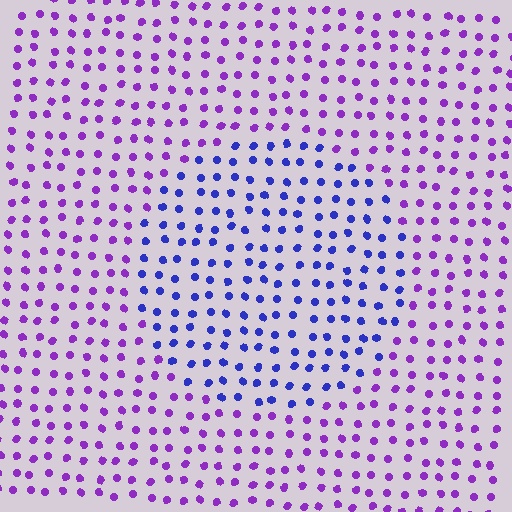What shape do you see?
I see a circle.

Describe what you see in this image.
The image is filled with small purple elements in a uniform arrangement. A circle-shaped region is visible where the elements are tinted to a slightly different hue, forming a subtle color boundary.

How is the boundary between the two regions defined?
The boundary is defined purely by a slight shift in hue (about 43 degrees). Spacing, size, and orientation are identical on both sides.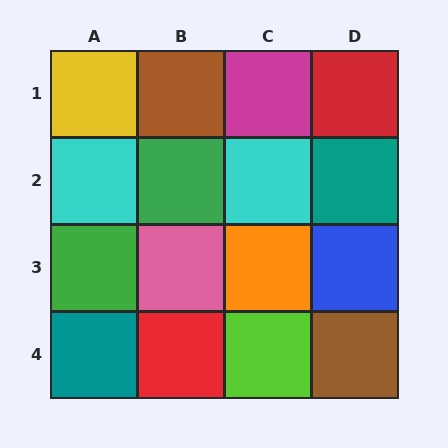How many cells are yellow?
1 cell is yellow.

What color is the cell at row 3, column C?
Orange.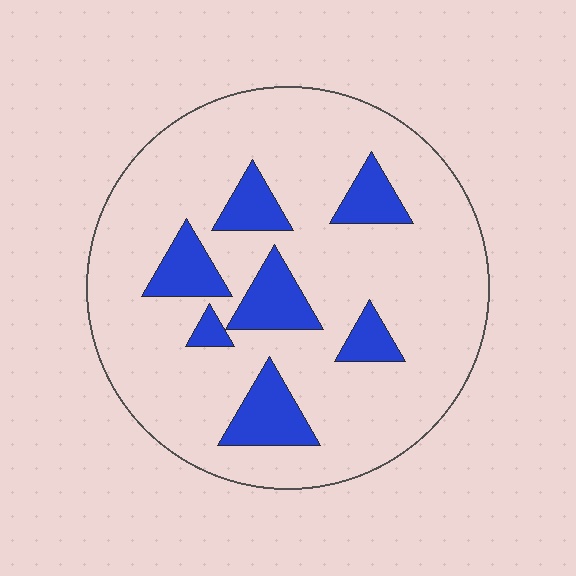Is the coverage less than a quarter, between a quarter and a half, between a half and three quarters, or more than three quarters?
Less than a quarter.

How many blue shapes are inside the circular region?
7.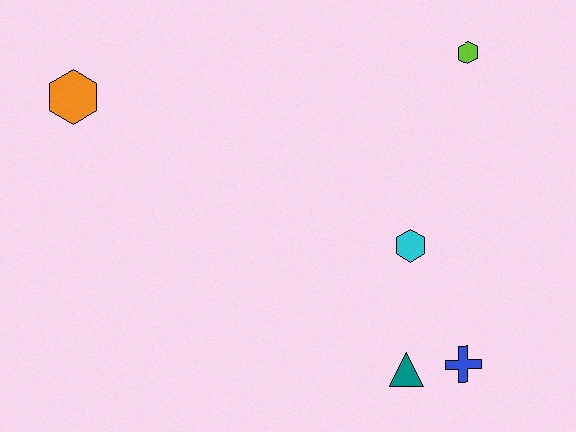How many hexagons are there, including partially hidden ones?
There are 3 hexagons.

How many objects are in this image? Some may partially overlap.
There are 5 objects.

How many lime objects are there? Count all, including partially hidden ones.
There is 1 lime object.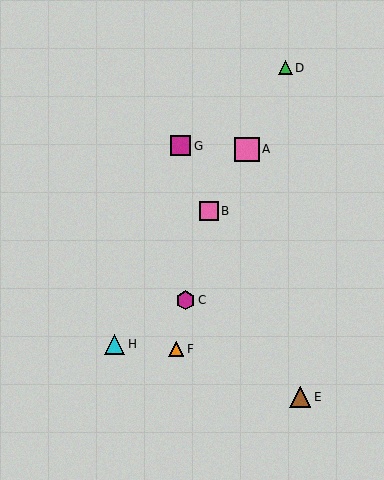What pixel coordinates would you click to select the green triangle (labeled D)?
Click at (285, 68) to select the green triangle D.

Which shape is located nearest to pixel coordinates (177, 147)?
The magenta square (labeled G) at (181, 146) is nearest to that location.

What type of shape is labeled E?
Shape E is a brown triangle.